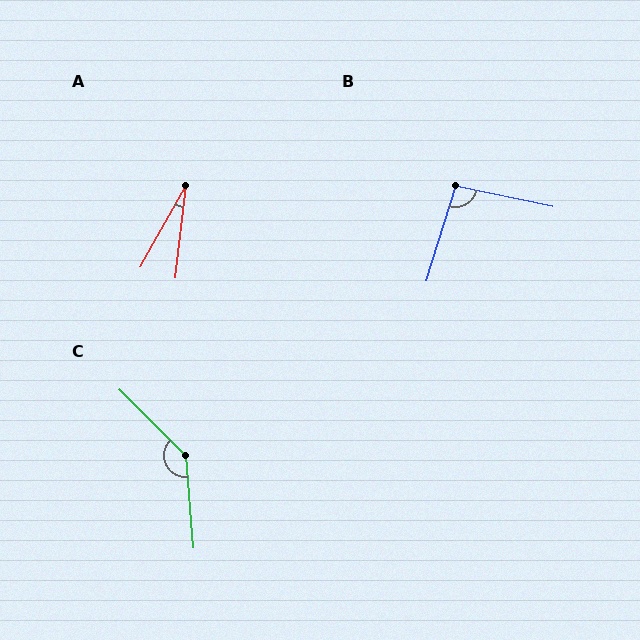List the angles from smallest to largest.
A (22°), B (95°), C (140°).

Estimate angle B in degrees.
Approximately 95 degrees.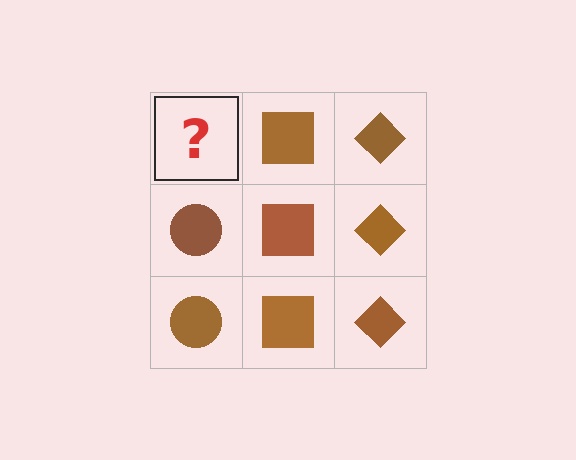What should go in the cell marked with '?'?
The missing cell should contain a brown circle.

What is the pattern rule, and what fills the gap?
The rule is that each column has a consistent shape. The gap should be filled with a brown circle.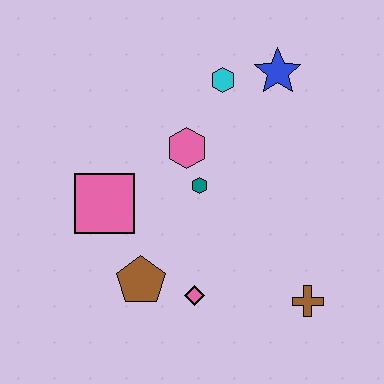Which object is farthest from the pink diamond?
The blue star is farthest from the pink diamond.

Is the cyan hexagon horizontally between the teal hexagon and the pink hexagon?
No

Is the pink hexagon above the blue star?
No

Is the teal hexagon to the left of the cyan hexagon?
Yes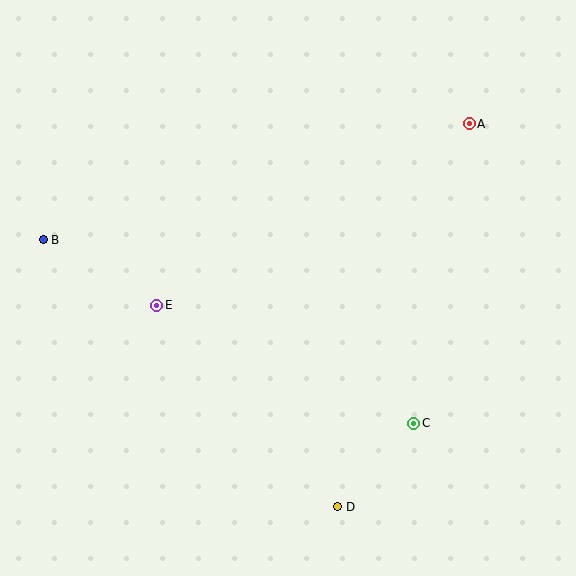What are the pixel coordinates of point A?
Point A is at (469, 124).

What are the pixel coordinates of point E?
Point E is at (157, 305).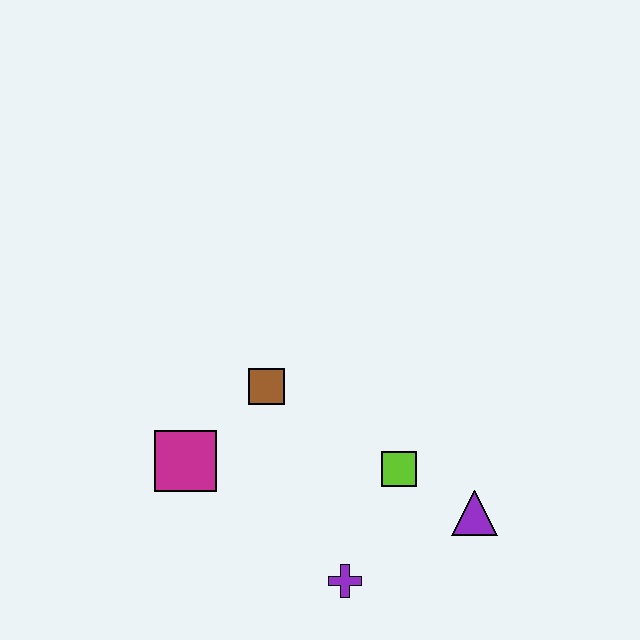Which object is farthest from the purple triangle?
The magenta square is farthest from the purple triangle.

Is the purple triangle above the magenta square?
No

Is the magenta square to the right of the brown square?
No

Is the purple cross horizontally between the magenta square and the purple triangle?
Yes